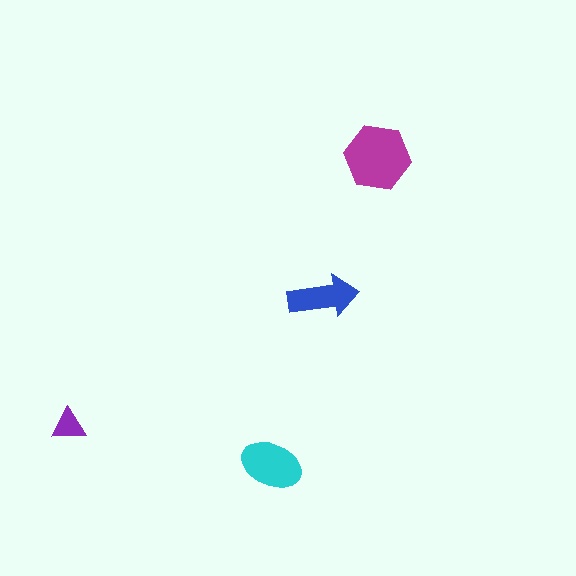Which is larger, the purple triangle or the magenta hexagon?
The magenta hexagon.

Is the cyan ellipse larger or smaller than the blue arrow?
Larger.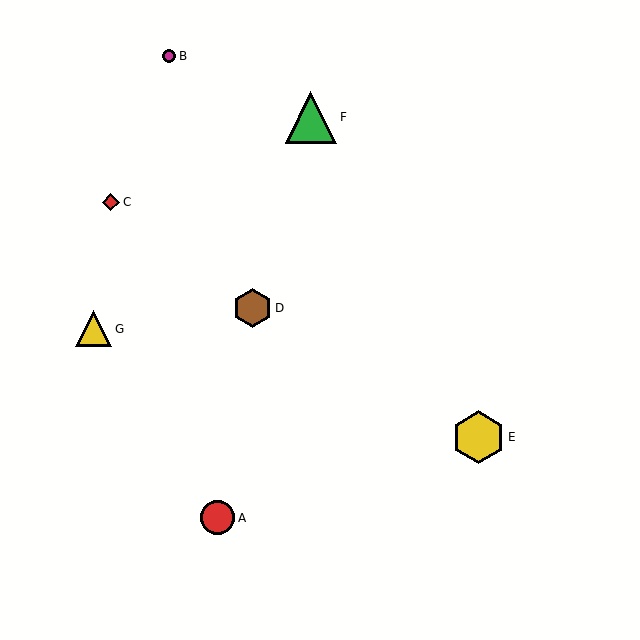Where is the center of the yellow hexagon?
The center of the yellow hexagon is at (479, 437).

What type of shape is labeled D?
Shape D is a brown hexagon.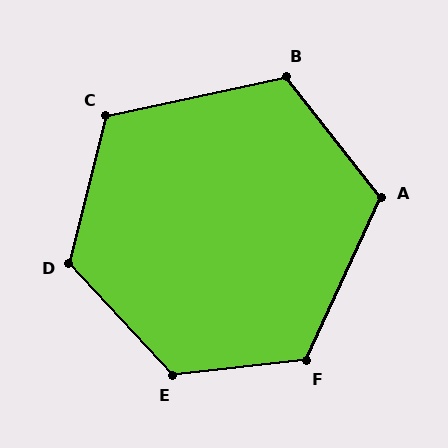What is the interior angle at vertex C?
Approximately 116 degrees (obtuse).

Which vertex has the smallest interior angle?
B, at approximately 116 degrees.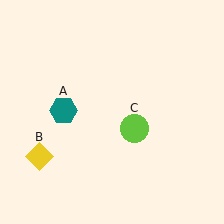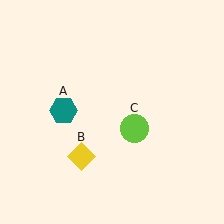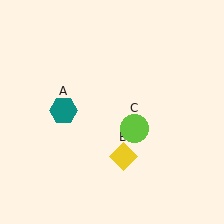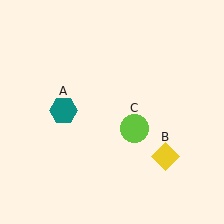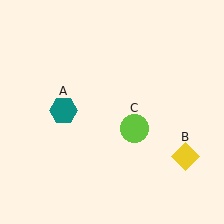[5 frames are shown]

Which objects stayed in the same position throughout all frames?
Teal hexagon (object A) and lime circle (object C) remained stationary.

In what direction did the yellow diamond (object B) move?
The yellow diamond (object B) moved right.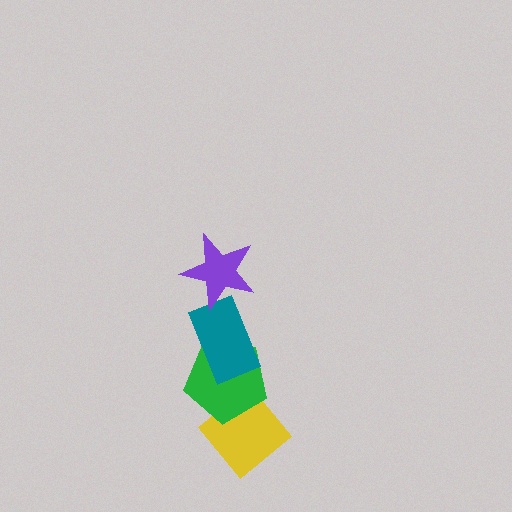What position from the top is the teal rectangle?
The teal rectangle is 2nd from the top.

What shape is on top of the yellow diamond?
The green pentagon is on top of the yellow diamond.